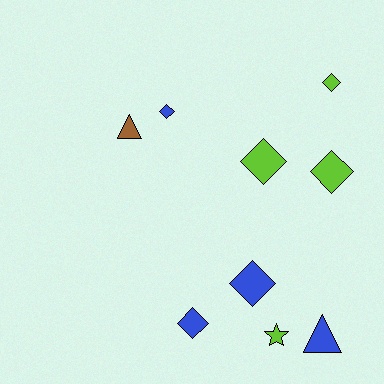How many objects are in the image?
There are 9 objects.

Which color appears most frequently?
Blue, with 4 objects.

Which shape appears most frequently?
Diamond, with 6 objects.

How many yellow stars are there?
There are no yellow stars.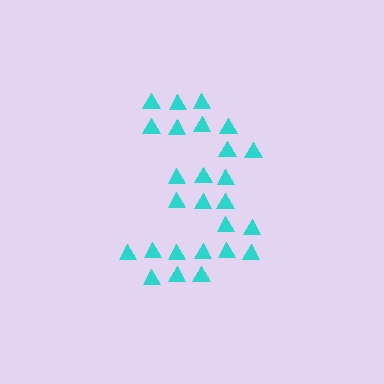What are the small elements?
The small elements are triangles.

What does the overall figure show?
The overall figure shows the digit 3.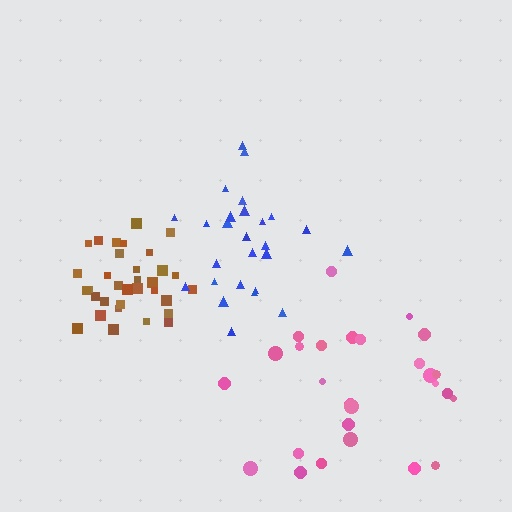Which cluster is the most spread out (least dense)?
Pink.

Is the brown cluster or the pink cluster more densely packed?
Brown.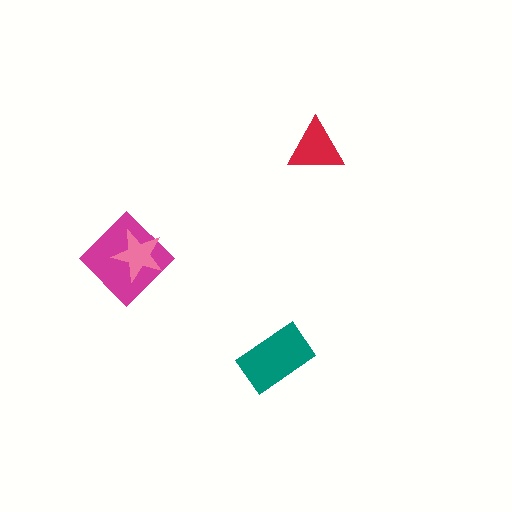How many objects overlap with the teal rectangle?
0 objects overlap with the teal rectangle.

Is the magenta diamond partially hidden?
Yes, it is partially covered by another shape.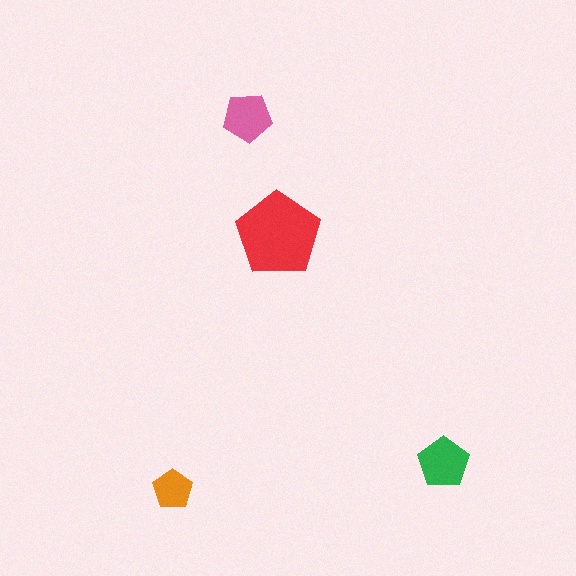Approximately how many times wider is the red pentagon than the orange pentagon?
About 2 times wider.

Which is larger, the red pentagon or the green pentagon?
The red one.